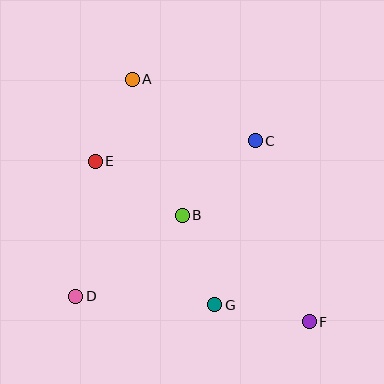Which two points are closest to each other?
Points A and E are closest to each other.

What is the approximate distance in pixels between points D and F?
The distance between D and F is approximately 235 pixels.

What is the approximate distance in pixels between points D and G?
The distance between D and G is approximately 139 pixels.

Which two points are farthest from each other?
Points A and F are farthest from each other.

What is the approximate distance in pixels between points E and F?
The distance between E and F is approximately 268 pixels.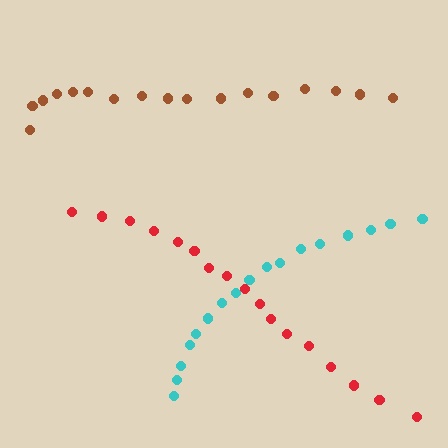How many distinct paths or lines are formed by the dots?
There are 3 distinct paths.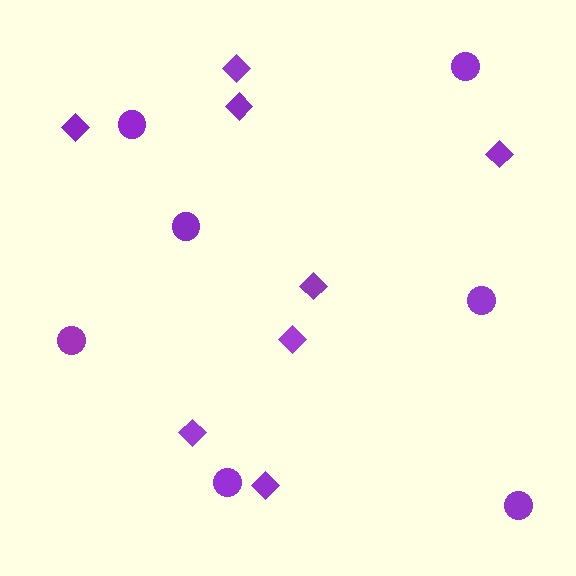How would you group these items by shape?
There are 2 groups: one group of circles (7) and one group of diamonds (8).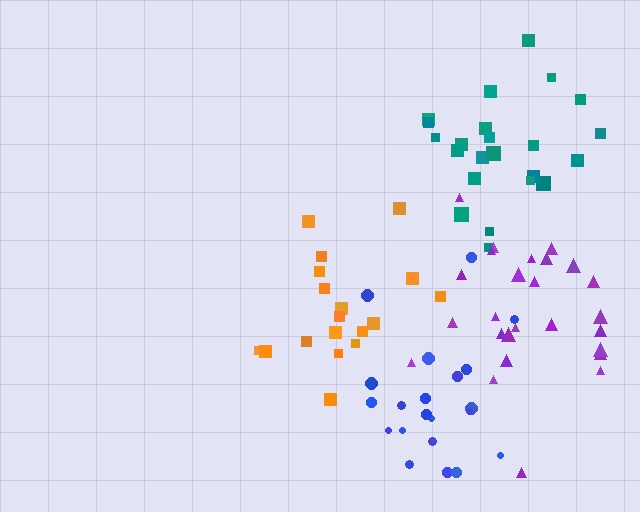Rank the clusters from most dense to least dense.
teal, orange, purple, blue.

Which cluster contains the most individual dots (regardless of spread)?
Purple (26).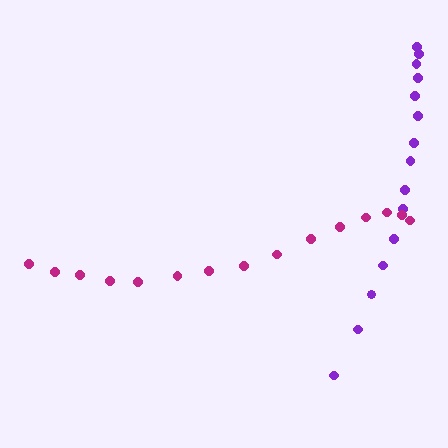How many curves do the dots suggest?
There are 2 distinct paths.